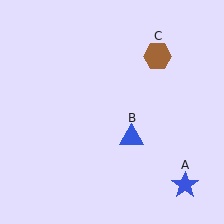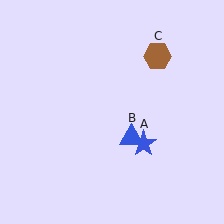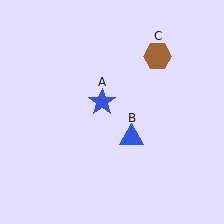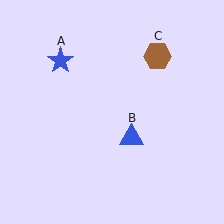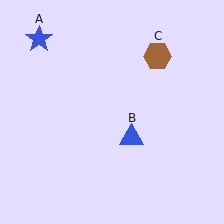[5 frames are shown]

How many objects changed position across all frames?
1 object changed position: blue star (object A).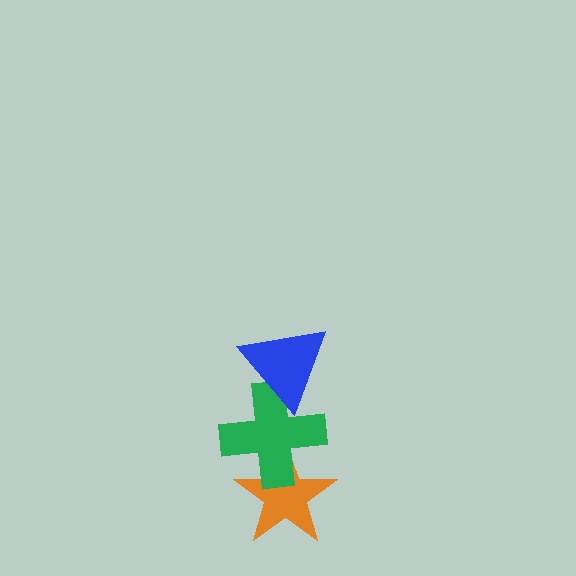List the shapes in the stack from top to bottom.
From top to bottom: the blue triangle, the green cross, the orange star.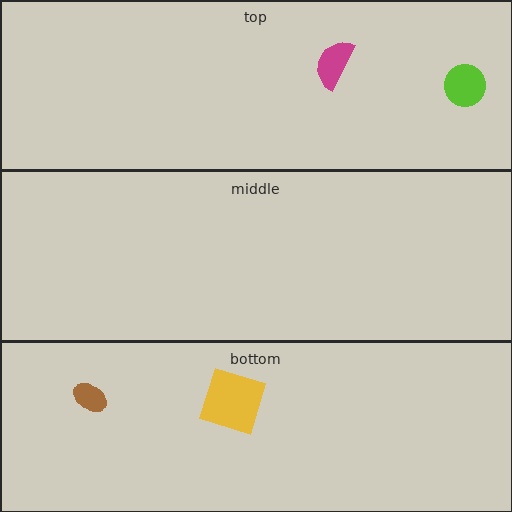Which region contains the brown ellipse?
The bottom region.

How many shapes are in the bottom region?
2.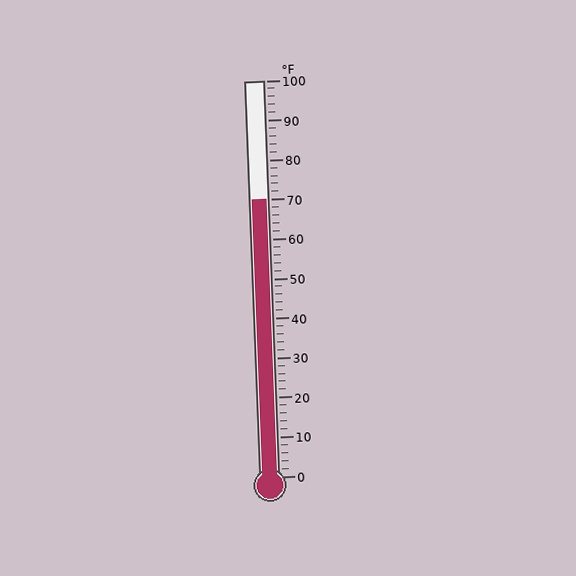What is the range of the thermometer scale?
The thermometer scale ranges from 0°F to 100°F.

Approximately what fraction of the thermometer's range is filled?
The thermometer is filled to approximately 70% of its range.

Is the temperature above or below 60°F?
The temperature is above 60°F.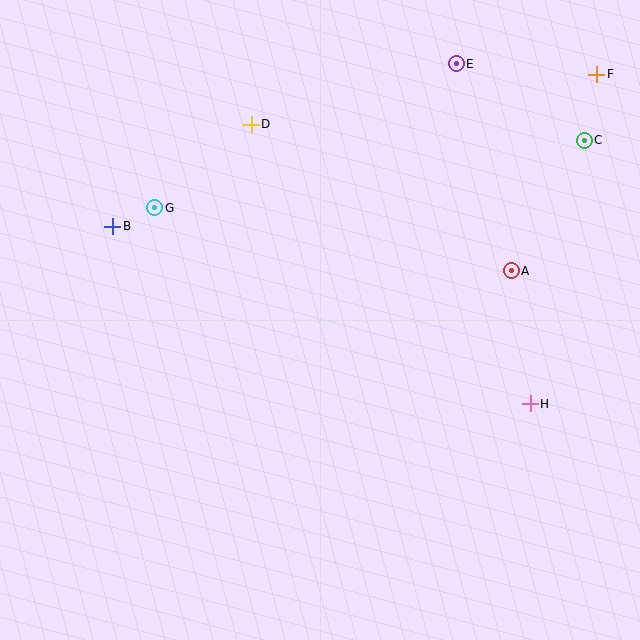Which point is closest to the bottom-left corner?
Point B is closest to the bottom-left corner.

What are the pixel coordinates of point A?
Point A is at (511, 271).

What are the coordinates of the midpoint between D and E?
The midpoint between D and E is at (354, 94).